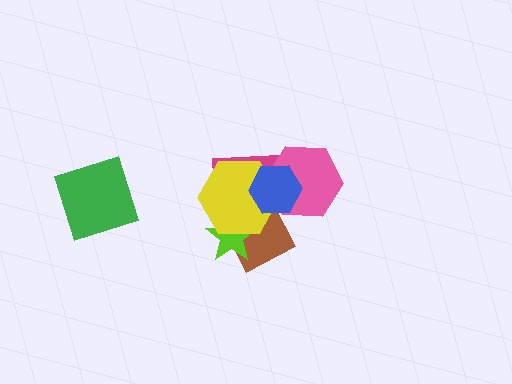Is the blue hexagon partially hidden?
No, no other shape covers it.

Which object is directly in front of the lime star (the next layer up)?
The magenta rectangle is directly in front of the lime star.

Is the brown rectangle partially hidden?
Yes, it is partially covered by another shape.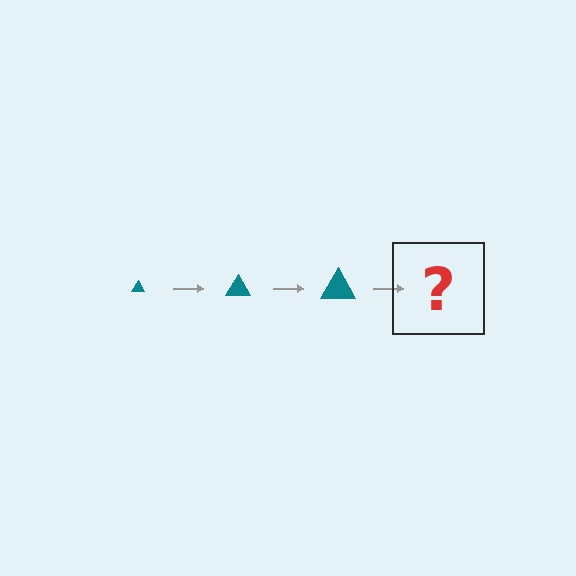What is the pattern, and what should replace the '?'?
The pattern is that the triangle gets progressively larger each step. The '?' should be a teal triangle, larger than the previous one.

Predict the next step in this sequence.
The next step is a teal triangle, larger than the previous one.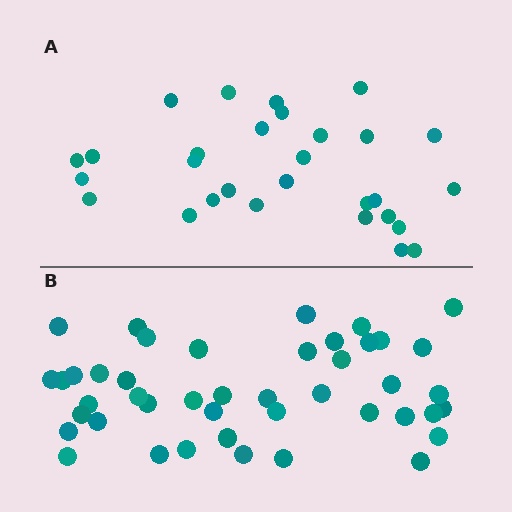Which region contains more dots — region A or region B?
Region B (the bottom region) has more dots.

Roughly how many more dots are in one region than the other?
Region B has approximately 15 more dots than region A.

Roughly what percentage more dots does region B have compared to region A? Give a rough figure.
About 50% more.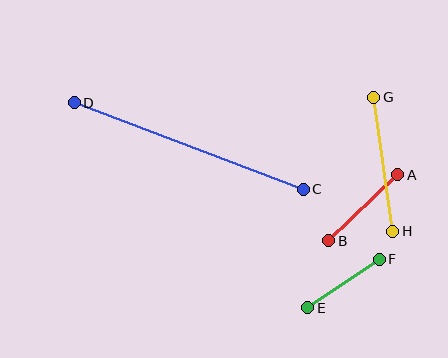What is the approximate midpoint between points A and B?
The midpoint is at approximately (363, 208) pixels.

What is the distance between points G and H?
The distance is approximately 135 pixels.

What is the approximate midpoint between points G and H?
The midpoint is at approximately (383, 164) pixels.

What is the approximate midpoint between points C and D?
The midpoint is at approximately (189, 146) pixels.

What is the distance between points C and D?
The distance is approximately 245 pixels.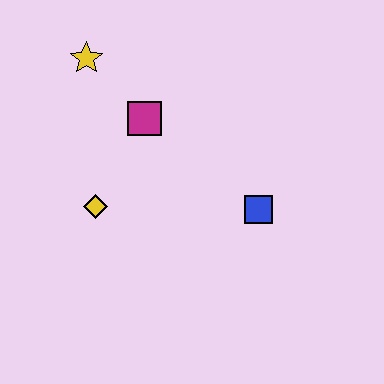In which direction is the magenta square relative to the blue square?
The magenta square is to the left of the blue square.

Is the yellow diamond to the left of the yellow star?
No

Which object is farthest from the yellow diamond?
The blue square is farthest from the yellow diamond.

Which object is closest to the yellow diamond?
The magenta square is closest to the yellow diamond.